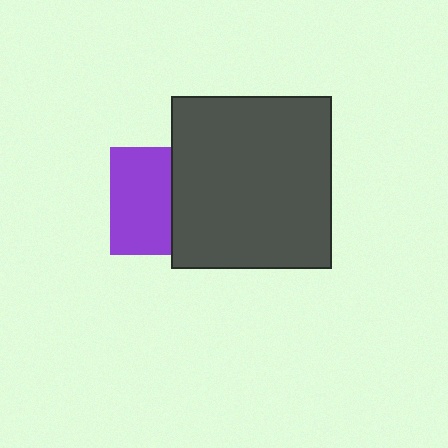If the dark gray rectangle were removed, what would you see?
You would see the complete purple square.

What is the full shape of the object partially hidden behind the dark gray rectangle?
The partially hidden object is a purple square.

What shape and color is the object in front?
The object in front is a dark gray rectangle.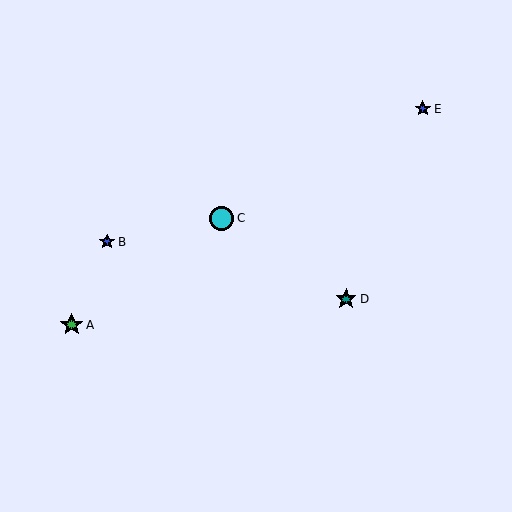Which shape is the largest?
The cyan circle (labeled C) is the largest.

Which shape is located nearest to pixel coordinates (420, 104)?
The blue star (labeled E) at (423, 109) is nearest to that location.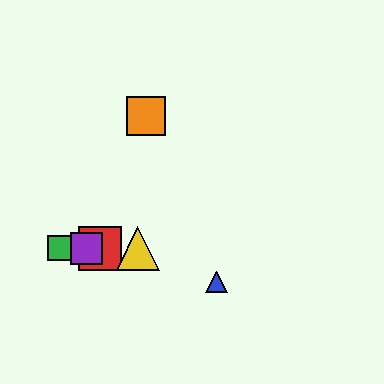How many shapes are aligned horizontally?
4 shapes (the red square, the green square, the yellow triangle, the purple square) are aligned horizontally.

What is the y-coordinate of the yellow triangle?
The yellow triangle is at y≈248.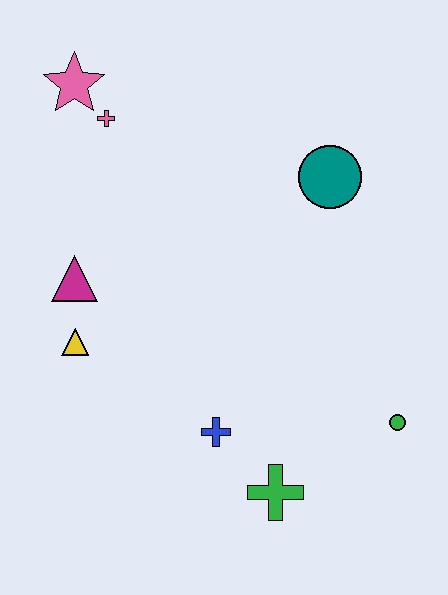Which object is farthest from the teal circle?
The green cross is farthest from the teal circle.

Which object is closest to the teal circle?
The pink cross is closest to the teal circle.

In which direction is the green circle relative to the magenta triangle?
The green circle is to the right of the magenta triangle.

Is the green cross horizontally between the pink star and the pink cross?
No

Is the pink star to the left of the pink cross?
Yes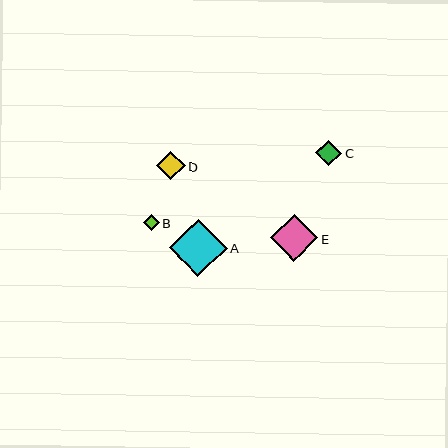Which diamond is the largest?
Diamond A is the largest with a size of approximately 57 pixels.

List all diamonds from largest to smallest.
From largest to smallest: A, E, D, C, B.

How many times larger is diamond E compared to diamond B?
Diamond E is approximately 3.0 times the size of diamond B.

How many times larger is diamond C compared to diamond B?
Diamond C is approximately 1.6 times the size of diamond B.